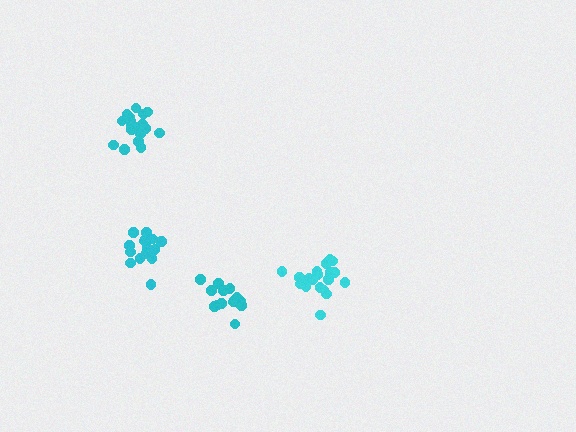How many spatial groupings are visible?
There are 4 spatial groupings.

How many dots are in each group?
Group 1: 19 dots, Group 2: 14 dots, Group 3: 15 dots, Group 4: 19 dots (67 total).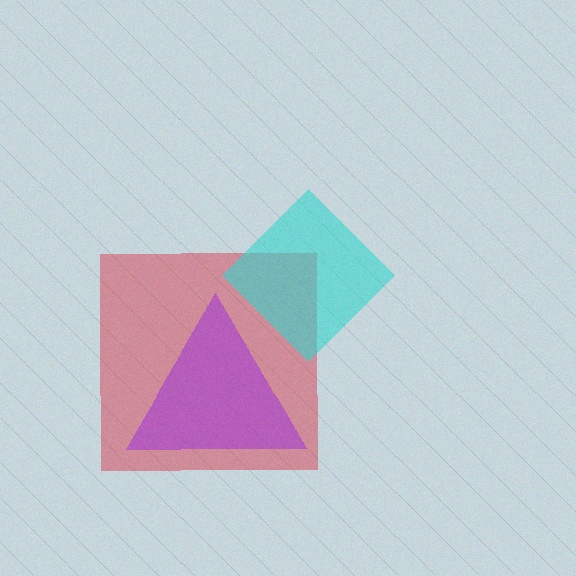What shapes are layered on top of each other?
The layered shapes are: a red square, a purple triangle, a cyan diamond.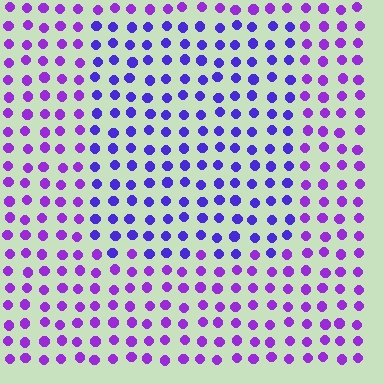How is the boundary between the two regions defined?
The boundary is defined purely by a slight shift in hue (about 29 degrees). Spacing, size, and orientation are identical on both sides.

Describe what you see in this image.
The image is filled with small purple elements in a uniform arrangement. A rectangle-shaped region is visible where the elements are tinted to a slightly different hue, forming a subtle color boundary.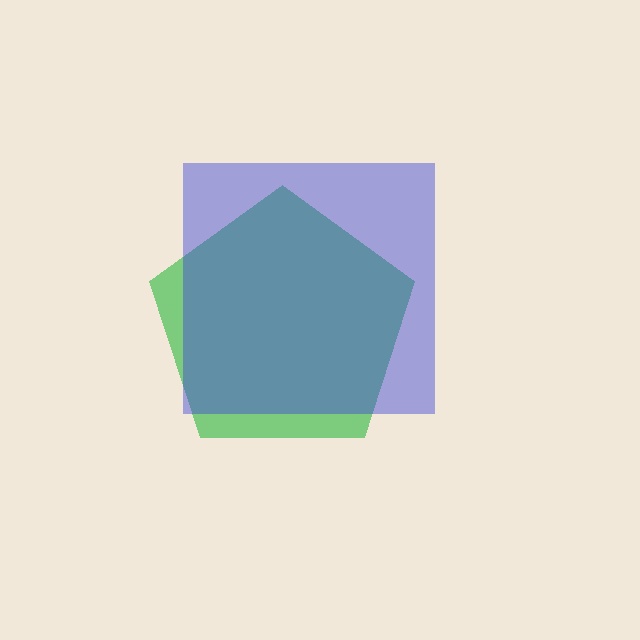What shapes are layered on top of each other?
The layered shapes are: a green pentagon, a blue square.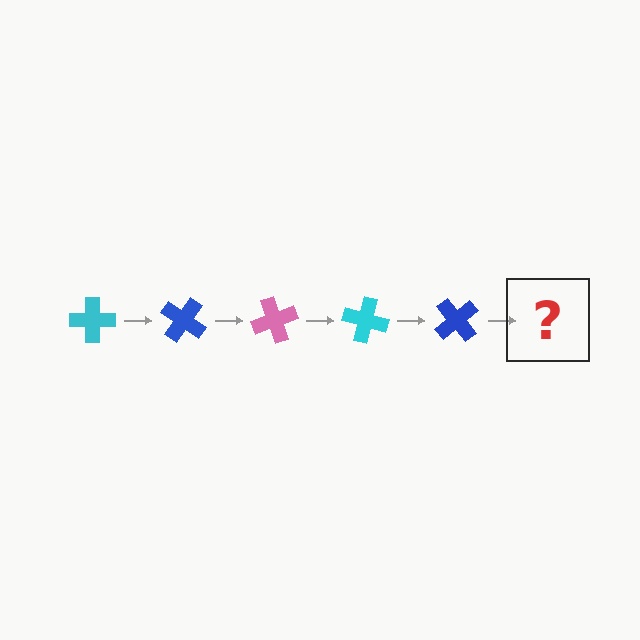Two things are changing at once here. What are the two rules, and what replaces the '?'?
The two rules are that it rotates 35 degrees each step and the color cycles through cyan, blue, and pink. The '?' should be a pink cross, rotated 175 degrees from the start.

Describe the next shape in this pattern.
It should be a pink cross, rotated 175 degrees from the start.